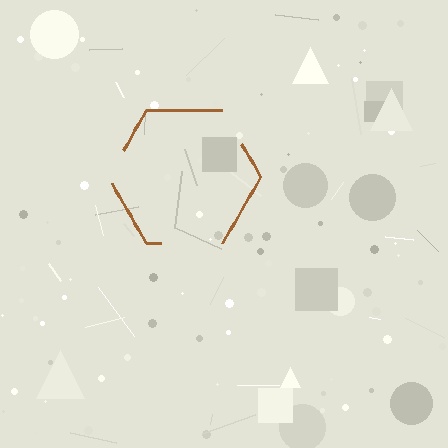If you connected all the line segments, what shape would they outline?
They would outline a hexagon.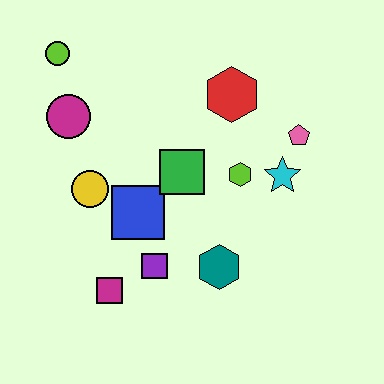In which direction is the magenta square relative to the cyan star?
The magenta square is to the left of the cyan star.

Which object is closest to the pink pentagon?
The cyan star is closest to the pink pentagon.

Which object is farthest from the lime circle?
The teal hexagon is farthest from the lime circle.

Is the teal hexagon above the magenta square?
Yes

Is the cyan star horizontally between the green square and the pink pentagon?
Yes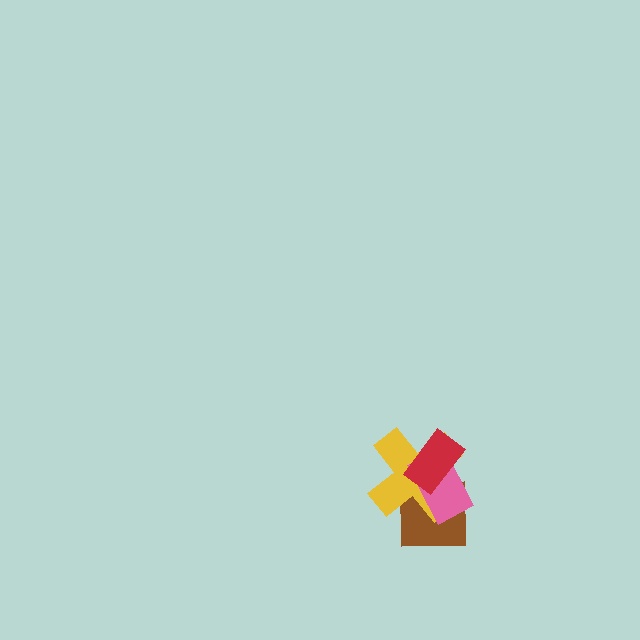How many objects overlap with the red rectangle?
3 objects overlap with the red rectangle.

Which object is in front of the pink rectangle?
The red rectangle is in front of the pink rectangle.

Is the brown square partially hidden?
Yes, it is partially covered by another shape.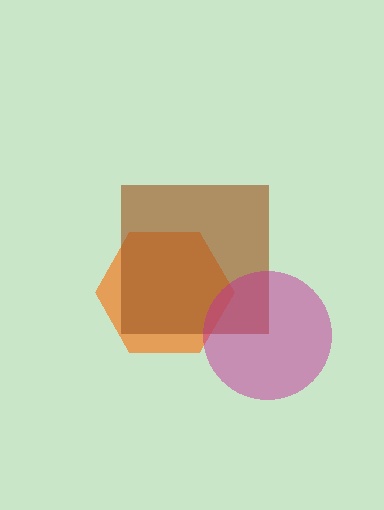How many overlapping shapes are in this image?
There are 3 overlapping shapes in the image.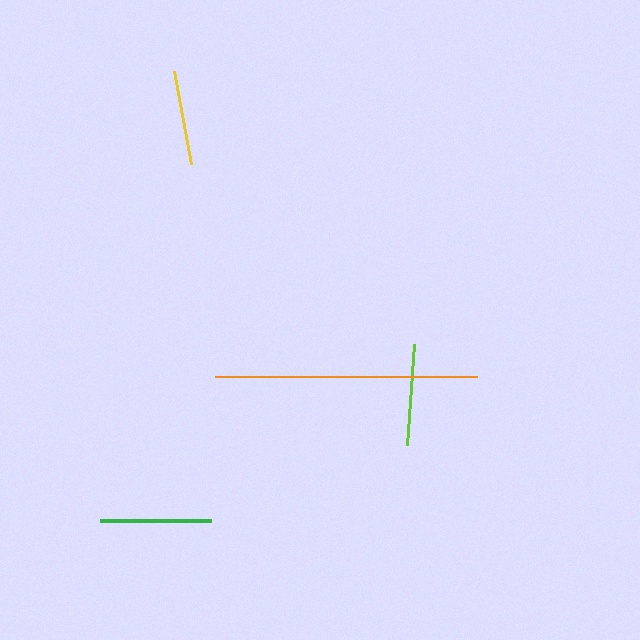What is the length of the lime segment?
The lime segment is approximately 101 pixels long.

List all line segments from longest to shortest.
From longest to shortest: orange, green, lime, yellow.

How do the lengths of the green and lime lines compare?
The green and lime lines are approximately the same length.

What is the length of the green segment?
The green segment is approximately 111 pixels long.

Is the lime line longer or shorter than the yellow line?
The lime line is longer than the yellow line.